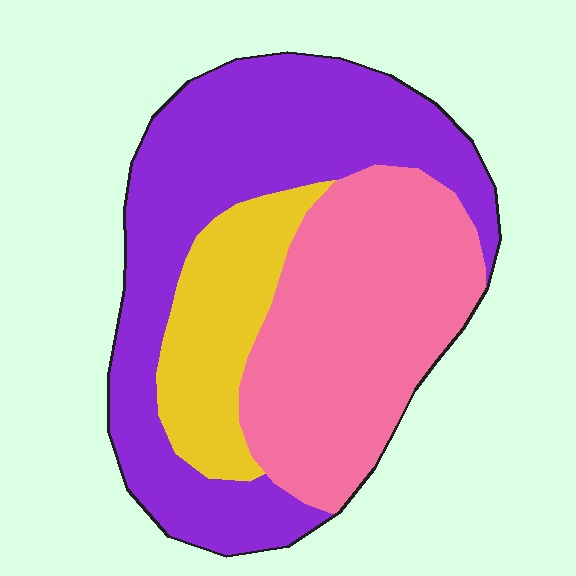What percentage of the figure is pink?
Pink covers around 35% of the figure.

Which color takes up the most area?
Purple, at roughly 45%.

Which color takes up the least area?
Yellow, at roughly 15%.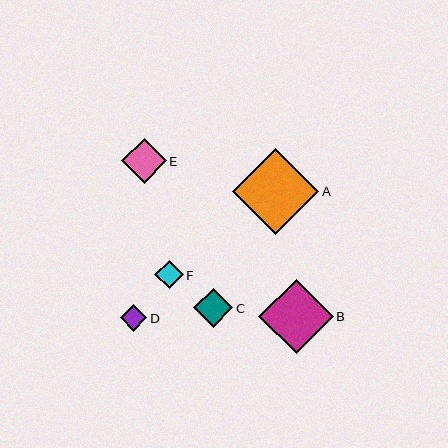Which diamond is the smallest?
Diamond D is the smallest with a size of approximately 27 pixels.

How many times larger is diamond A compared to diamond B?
Diamond A is approximately 1.2 times the size of diamond B.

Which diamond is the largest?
Diamond A is the largest with a size of approximately 86 pixels.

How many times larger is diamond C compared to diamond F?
Diamond C is approximately 1.4 times the size of diamond F.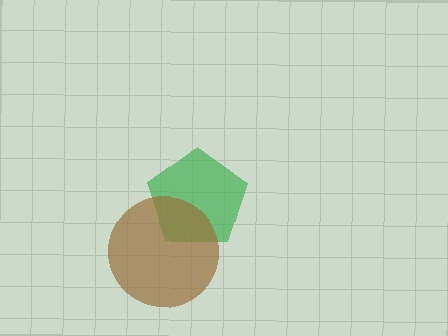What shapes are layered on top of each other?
The layered shapes are: a green pentagon, a brown circle.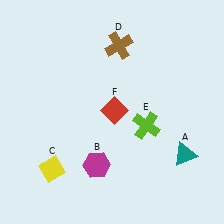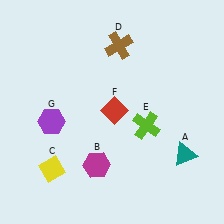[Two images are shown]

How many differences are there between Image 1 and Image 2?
There is 1 difference between the two images.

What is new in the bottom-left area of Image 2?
A purple hexagon (G) was added in the bottom-left area of Image 2.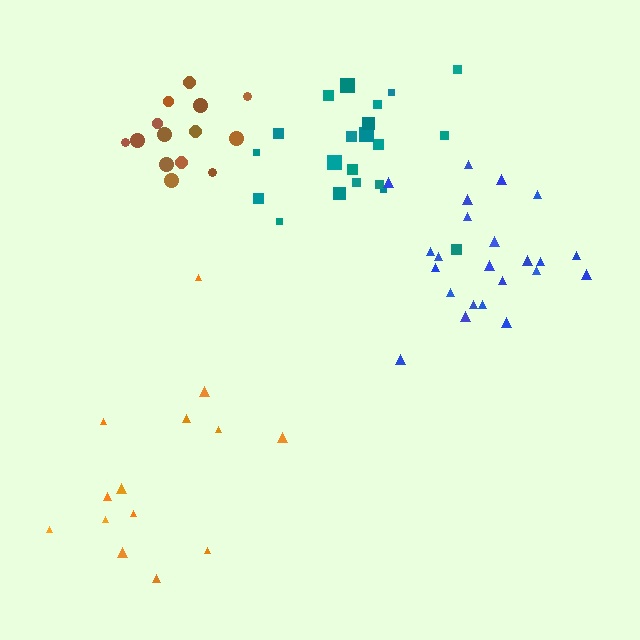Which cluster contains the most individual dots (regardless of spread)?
Blue (23).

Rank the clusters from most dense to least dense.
brown, blue, teal, orange.